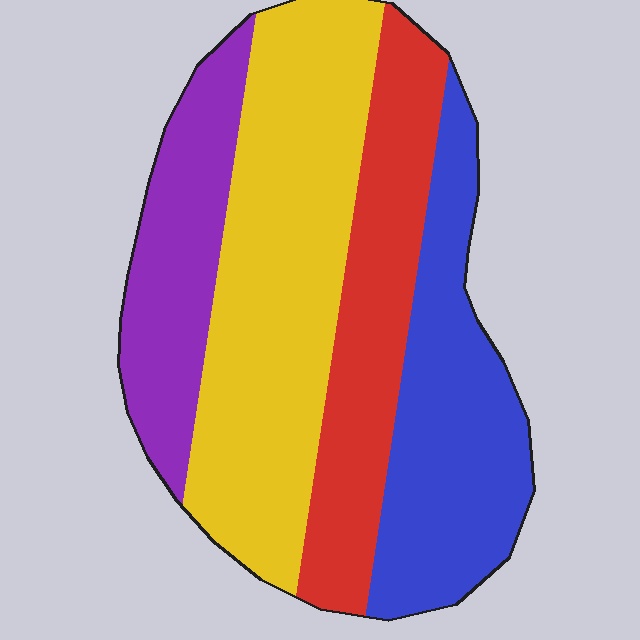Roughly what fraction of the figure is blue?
Blue covers roughly 25% of the figure.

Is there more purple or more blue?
Blue.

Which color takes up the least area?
Purple, at roughly 15%.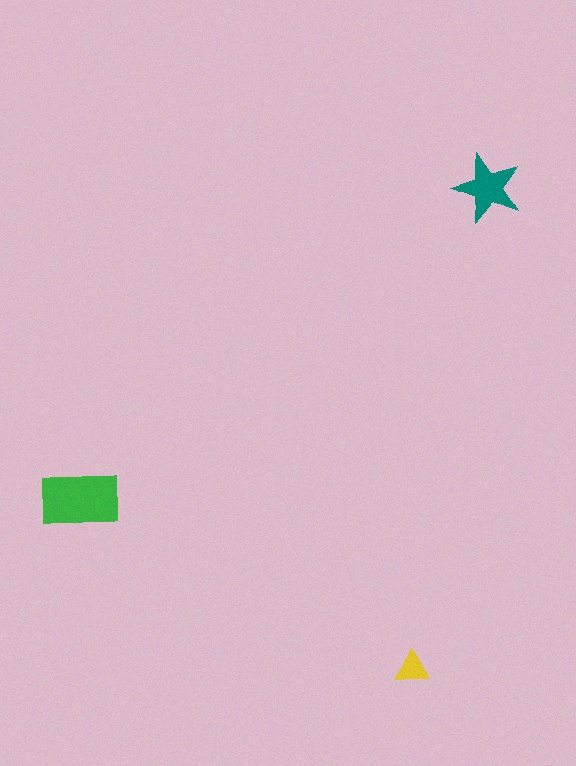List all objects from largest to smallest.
The green rectangle, the teal star, the yellow triangle.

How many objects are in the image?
There are 3 objects in the image.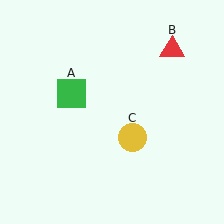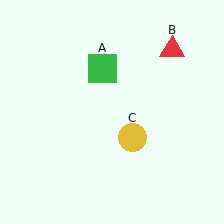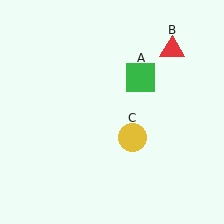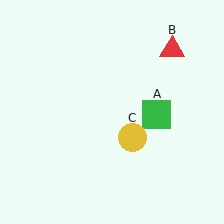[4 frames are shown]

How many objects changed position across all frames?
1 object changed position: green square (object A).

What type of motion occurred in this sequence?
The green square (object A) rotated clockwise around the center of the scene.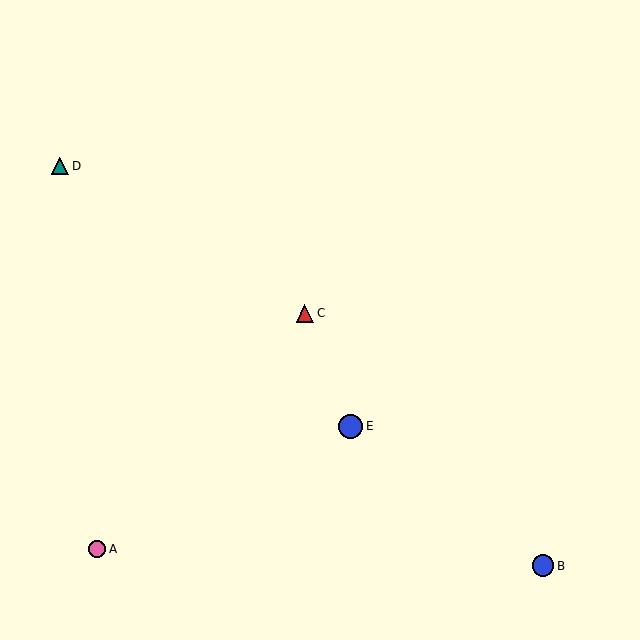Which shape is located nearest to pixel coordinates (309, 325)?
The red triangle (labeled C) at (305, 313) is nearest to that location.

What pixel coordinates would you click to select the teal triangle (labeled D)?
Click at (60, 166) to select the teal triangle D.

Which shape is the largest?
The blue circle (labeled E) is the largest.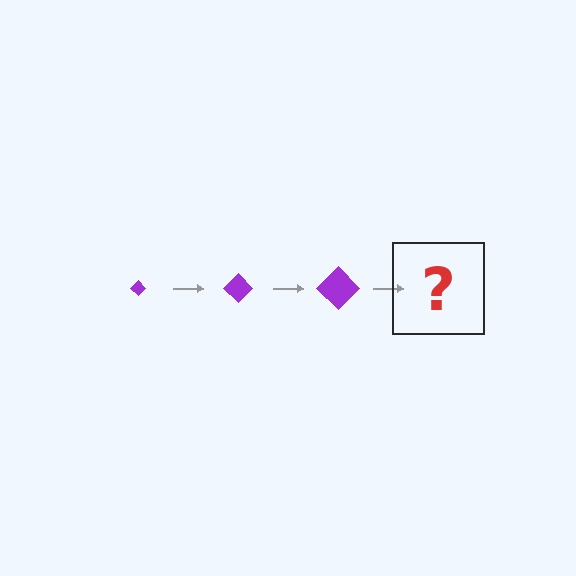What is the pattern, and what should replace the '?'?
The pattern is that the diamond gets progressively larger each step. The '?' should be a purple diamond, larger than the previous one.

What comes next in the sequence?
The next element should be a purple diamond, larger than the previous one.